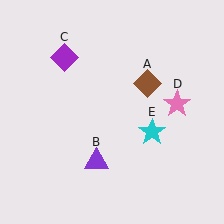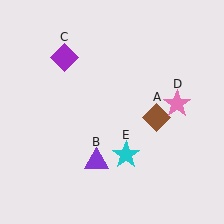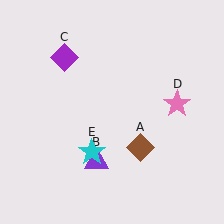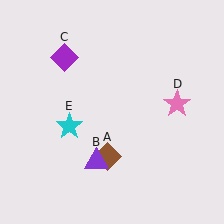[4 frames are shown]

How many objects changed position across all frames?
2 objects changed position: brown diamond (object A), cyan star (object E).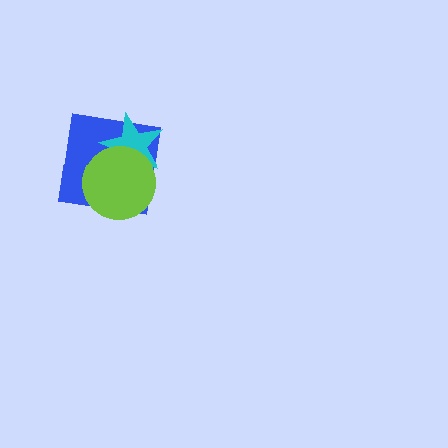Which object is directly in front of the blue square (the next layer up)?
The cyan star is directly in front of the blue square.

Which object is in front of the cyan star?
The lime circle is in front of the cyan star.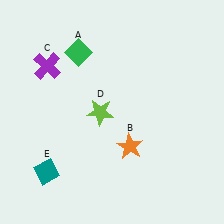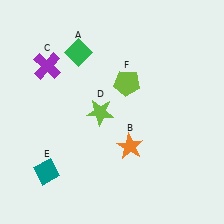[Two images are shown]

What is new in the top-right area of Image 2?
A lime pentagon (F) was added in the top-right area of Image 2.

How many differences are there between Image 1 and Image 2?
There is 1 difference between the two images.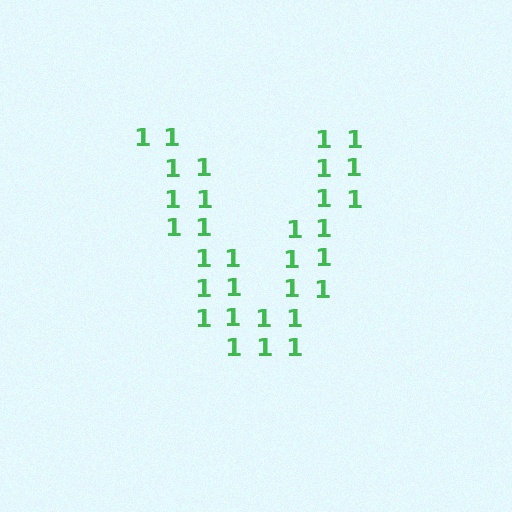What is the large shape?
The large shape is the letter V.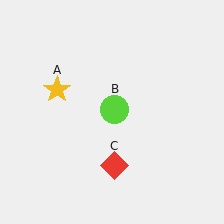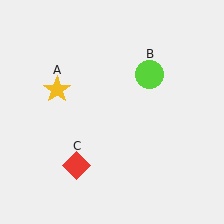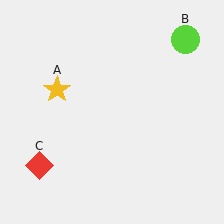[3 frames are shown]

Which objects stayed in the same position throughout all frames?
Yellow star (object A) remained stationary.